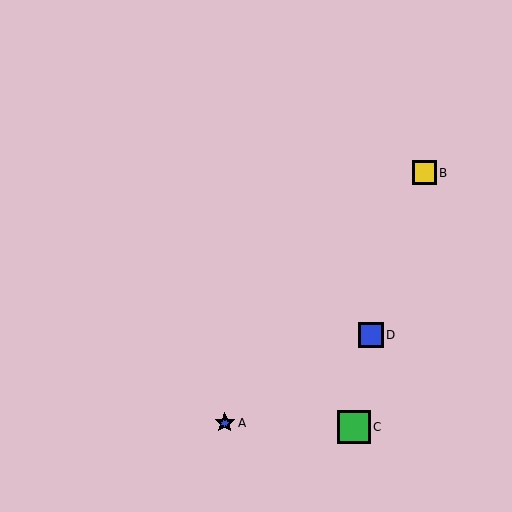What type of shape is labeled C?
Shape C is a green square.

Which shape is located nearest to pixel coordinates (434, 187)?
The yellow square (labeled B) at (425, 173) is nearest to that location.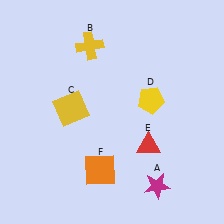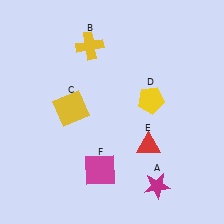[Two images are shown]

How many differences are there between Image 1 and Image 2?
There is 1 difference between the two images.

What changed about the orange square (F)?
In Image 1, F is orange. In Image 2, it changed to magenta.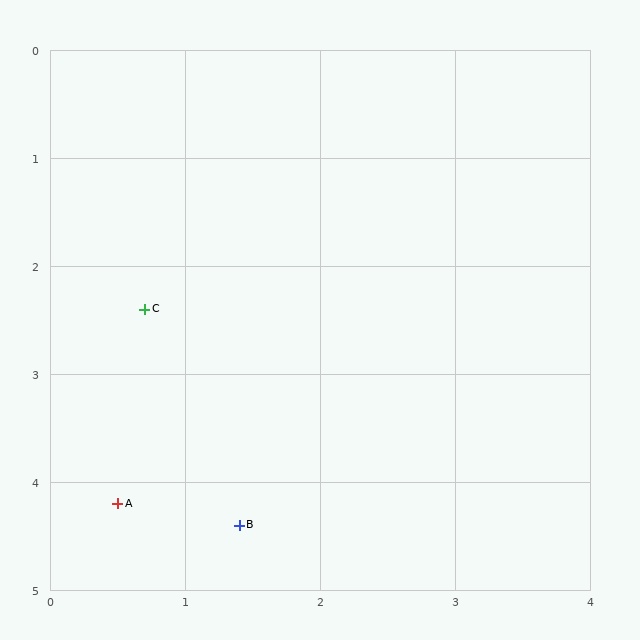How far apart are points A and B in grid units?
Points A and B are about 0.9 grid units apart.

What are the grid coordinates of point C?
Point C is at approximately (0.7, 2.4).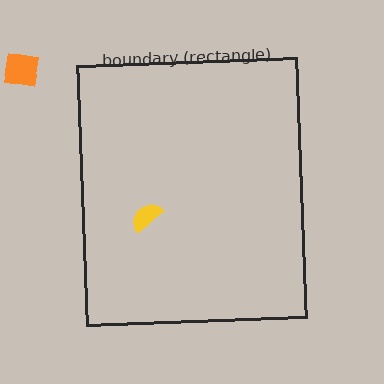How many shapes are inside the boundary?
1 inside, 1 outside.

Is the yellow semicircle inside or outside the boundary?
Inside.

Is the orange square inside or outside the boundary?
Outside.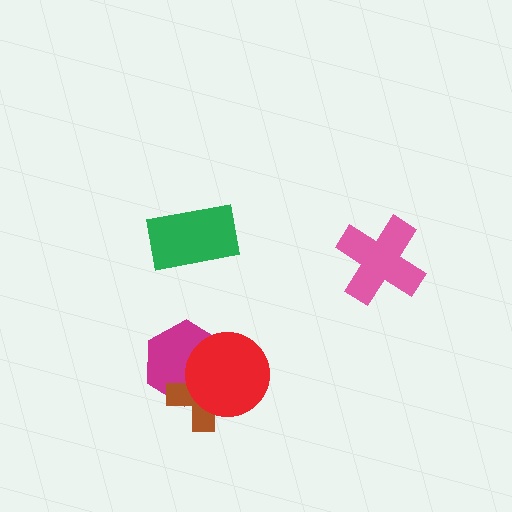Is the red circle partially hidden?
No, no other shape covers it.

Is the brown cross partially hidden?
Yes, it is partially covered by another shape.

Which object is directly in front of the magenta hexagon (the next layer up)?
The brown cross is directly in front of the magenta hexagon.